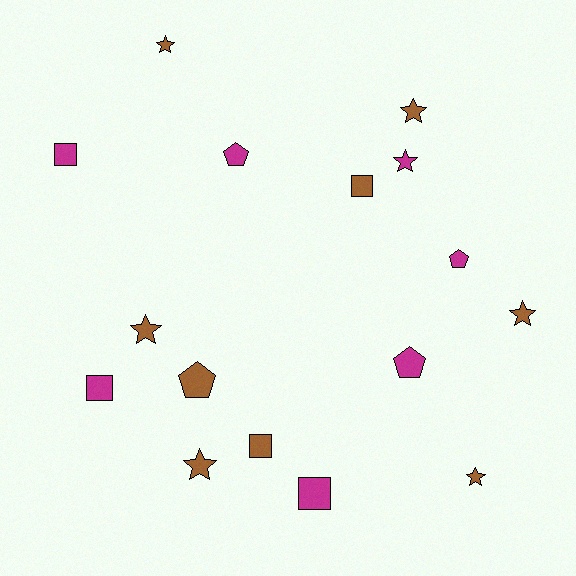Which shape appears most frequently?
Star, with 7 objects.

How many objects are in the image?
There are 16 objects.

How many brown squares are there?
There are 2 brown squares.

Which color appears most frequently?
Brown, with 9 objects.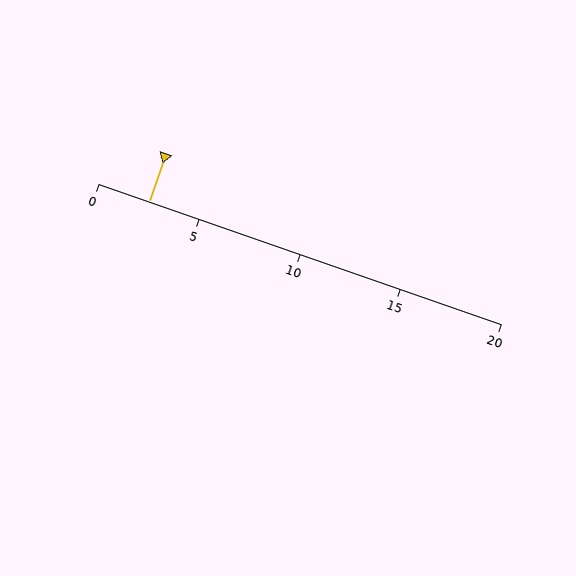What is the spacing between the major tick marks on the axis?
The major ticks are spaced 5 apart.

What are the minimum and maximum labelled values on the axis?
The axis runs from 0 to 20.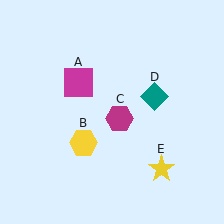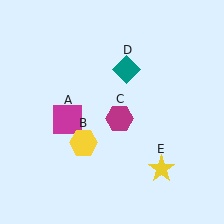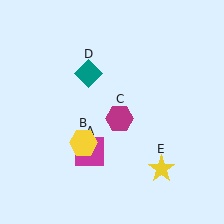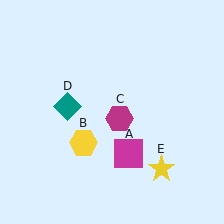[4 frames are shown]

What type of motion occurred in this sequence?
The magenta square (object A), teal diamond (object D) rotated counterclockwise around the center of the scene.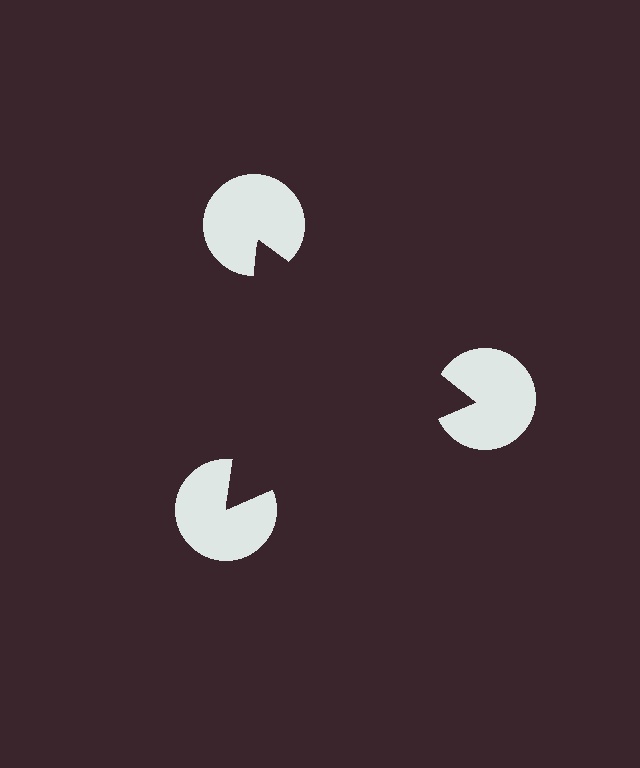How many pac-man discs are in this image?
There are 3 — one at each vertex of the illusory triangle.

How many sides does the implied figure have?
3 sides.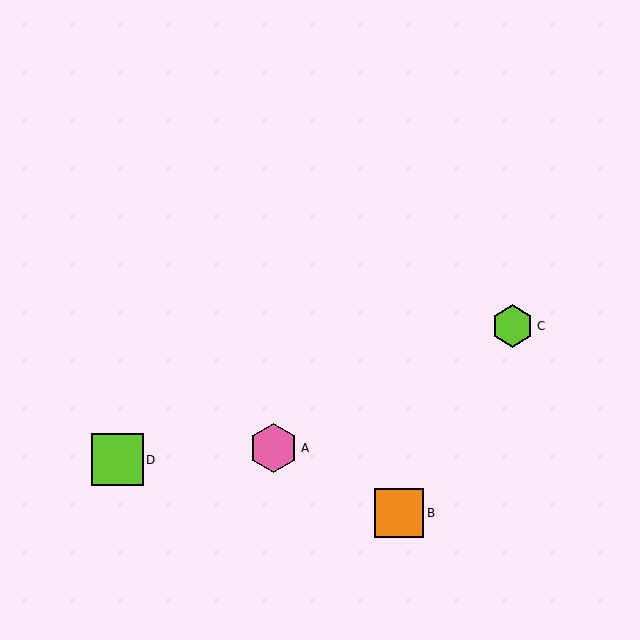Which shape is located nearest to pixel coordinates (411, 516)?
The orange square (labeled B) at (399, 513) is nearest to that location.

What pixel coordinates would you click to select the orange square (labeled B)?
Click at (399, 513) to select the orange square B.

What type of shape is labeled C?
Shape C is a lime hexagon.